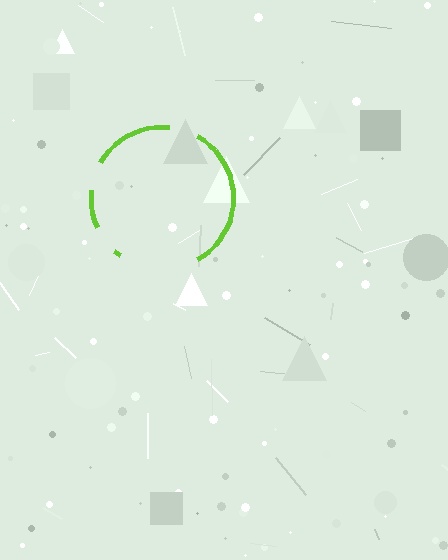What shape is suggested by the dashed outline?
The dashed outline suggests a circle.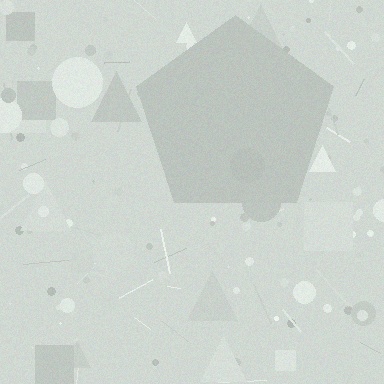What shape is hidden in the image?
A pentagon is hidden in the image.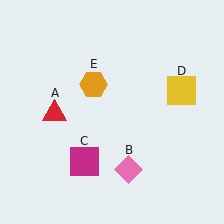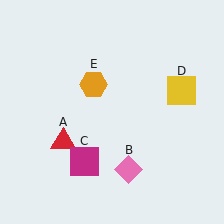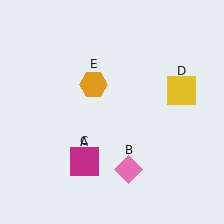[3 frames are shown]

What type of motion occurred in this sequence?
The red triangle (object A) rotated counterclockwise around the center of the scene.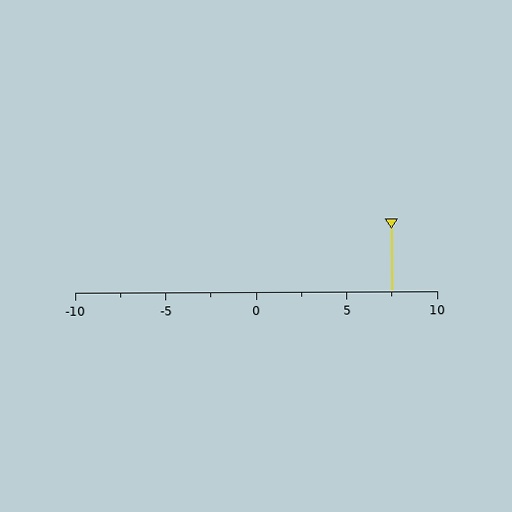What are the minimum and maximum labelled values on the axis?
The axis runs from -10 to 10.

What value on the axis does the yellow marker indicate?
The marker indicates approximately 7.5.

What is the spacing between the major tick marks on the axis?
The major ticks are spaced 5 apart.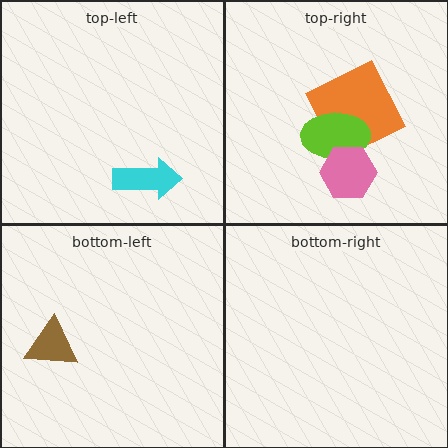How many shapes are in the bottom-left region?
1.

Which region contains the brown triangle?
The bottom-left region.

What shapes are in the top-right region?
The orange square, the lime ellipse, the pink hexagon.